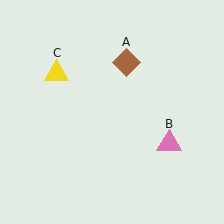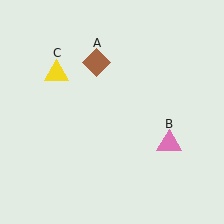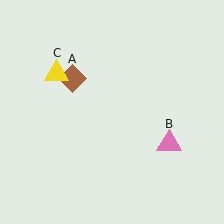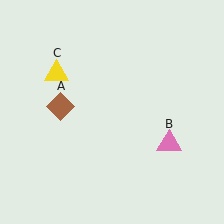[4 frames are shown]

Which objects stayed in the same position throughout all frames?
Pink triangle (object B) and yellow triangle (object C) remained stationary.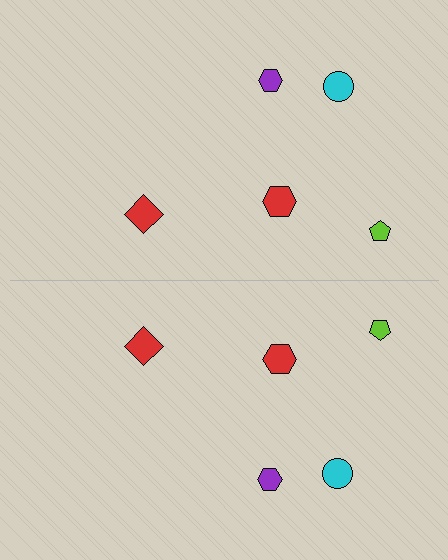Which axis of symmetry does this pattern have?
The pattern has a horizontal axis of symmetry running through the center of the image.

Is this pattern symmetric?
Yes, this pattern has bilateral (reflection) symmetry.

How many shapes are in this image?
There are 10 shapes in this image.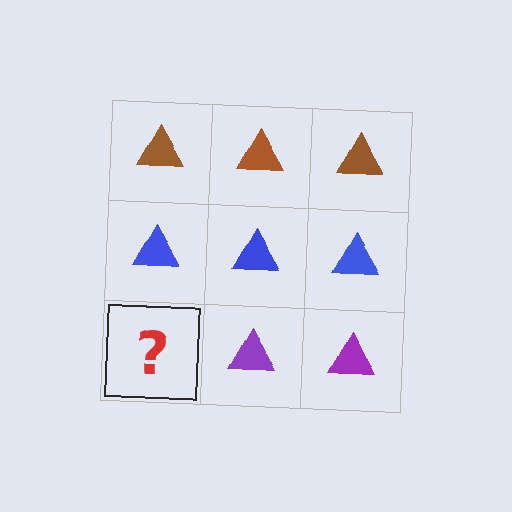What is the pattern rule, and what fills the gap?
The rule is that each row has a consistent color. The gap should be filled with a purple triangle.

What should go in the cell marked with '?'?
The missing cell should contain a purple triangle.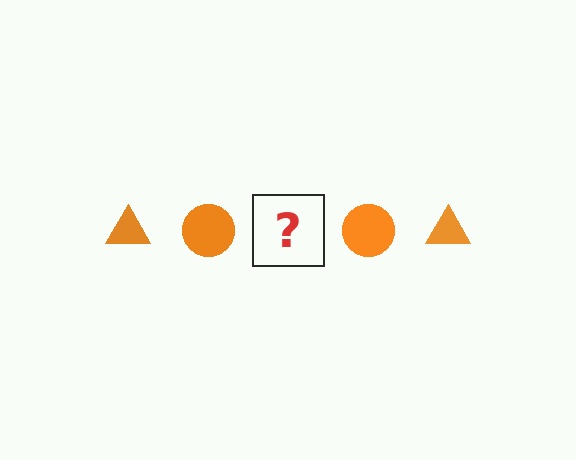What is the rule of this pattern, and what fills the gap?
The rule is that the pattern cycles through triangle, circle shapes in orange. The gap should be filled with an orange triangle.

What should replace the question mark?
The question mark should be replaced with an orange triangle.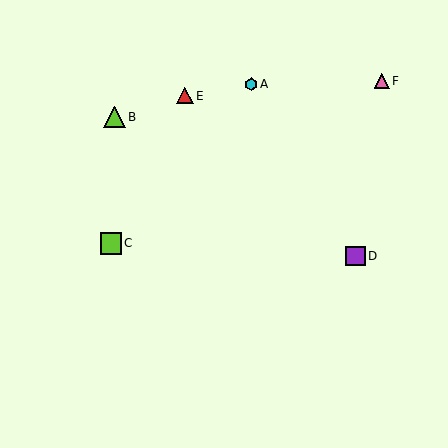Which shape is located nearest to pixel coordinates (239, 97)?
The cyan hexagon (labeled A) at (251, 84) is nearest to that location.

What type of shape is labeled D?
Shape D is a purple square.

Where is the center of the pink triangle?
The center of the pink triangle is at (382, 81).